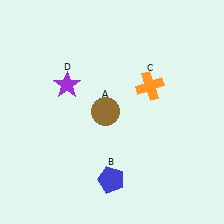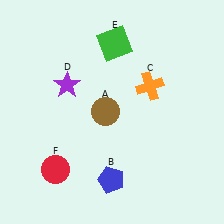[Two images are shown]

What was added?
A green square (E), a red circle (F) were added in Image 2.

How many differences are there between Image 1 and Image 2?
There are 2 differences between the two images.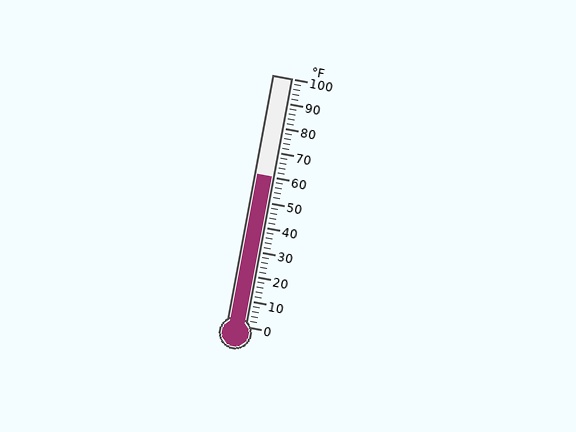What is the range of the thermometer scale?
The thermometer scale ranges from 0°F to 100°F.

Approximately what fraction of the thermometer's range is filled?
The thermometer is filled to approximately 60% of its range.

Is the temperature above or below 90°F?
The temperature is below 90°F.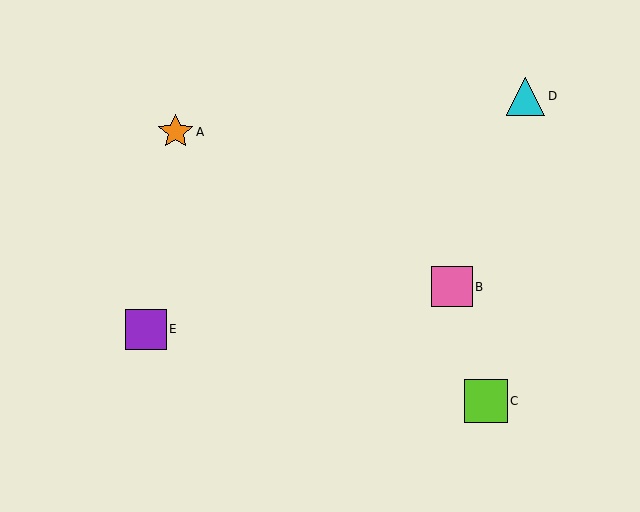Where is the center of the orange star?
The center of the orange star is at (176, 132).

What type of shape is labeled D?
Shape D is a cyan triangle.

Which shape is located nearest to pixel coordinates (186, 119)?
The orange star (labeled A) at (176, 132) is nearest to that location.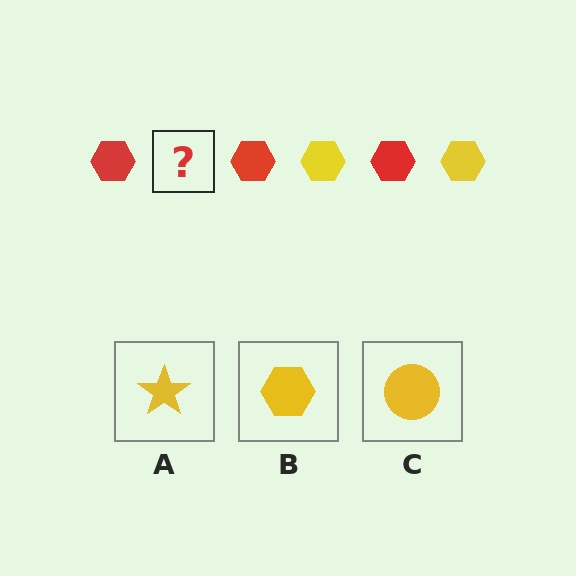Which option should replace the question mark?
Option B.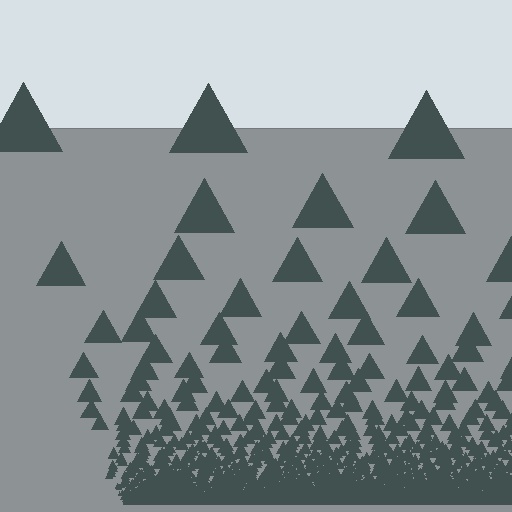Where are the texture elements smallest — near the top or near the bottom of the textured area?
Near the bottom.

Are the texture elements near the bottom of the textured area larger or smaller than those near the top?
Smaller. The gradient is inverted — elements near the bottom are smaller and denser.